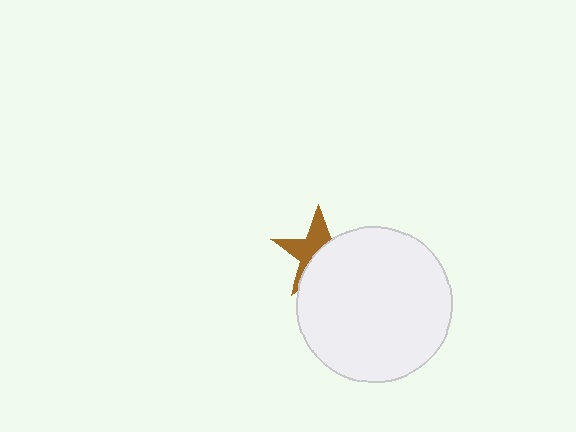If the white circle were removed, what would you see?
You would see the complete brown star.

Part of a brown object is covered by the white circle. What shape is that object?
It is a star.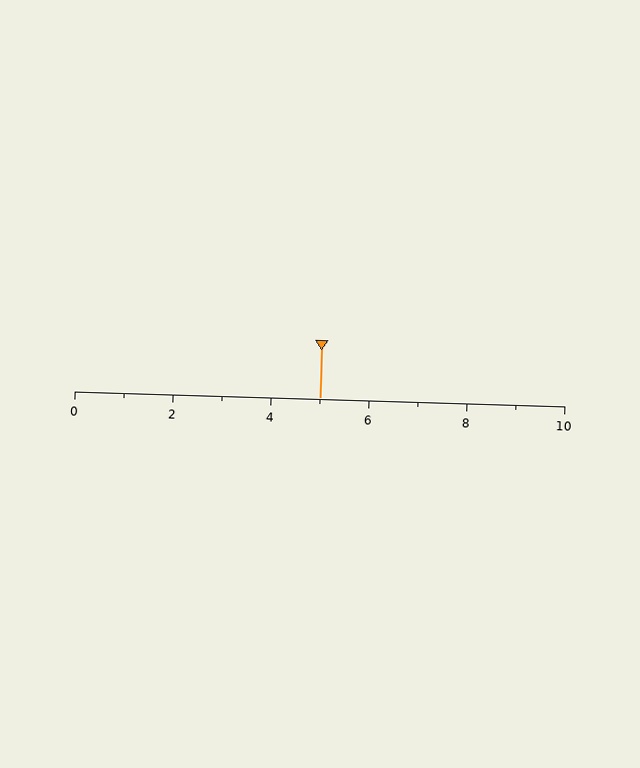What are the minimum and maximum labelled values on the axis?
The axis runs from 0 to 10.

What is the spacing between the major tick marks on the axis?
The major ticks are spaced 2 apart.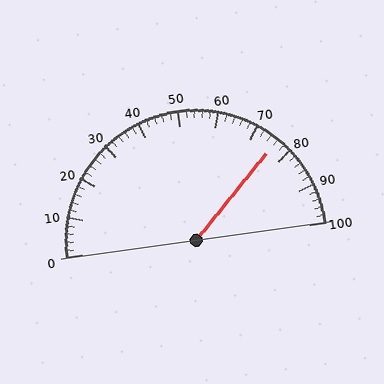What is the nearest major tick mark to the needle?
The nearest major tick mark is 80.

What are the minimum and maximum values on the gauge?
The gauge ranges from 0 to 100.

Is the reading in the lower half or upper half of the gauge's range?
The reading is in the upper half of the range (0 to 100).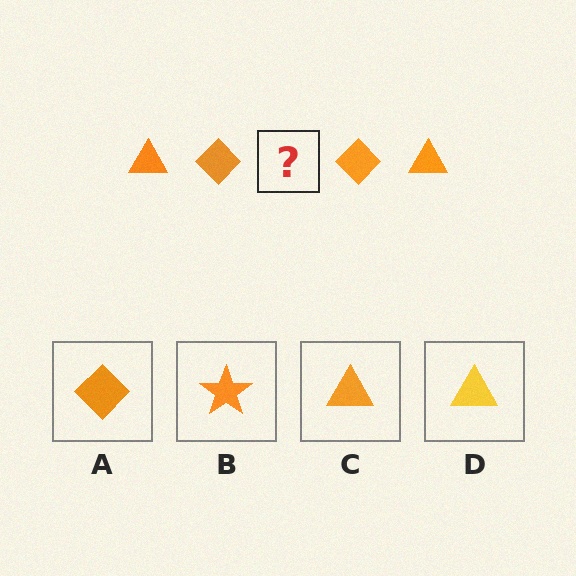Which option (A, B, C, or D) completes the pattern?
C.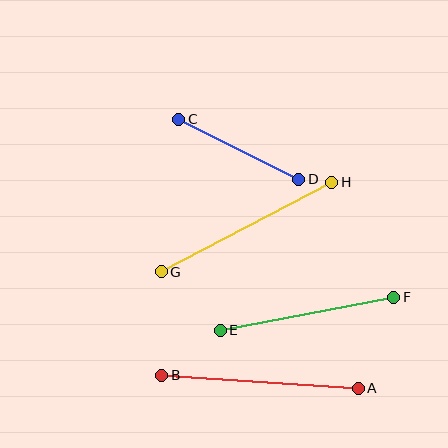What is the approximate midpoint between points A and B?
The midpoint is at approximately (260, 382) pixels.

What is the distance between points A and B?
The distance is approximately 197 pixels.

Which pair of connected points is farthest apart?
Points A and B are farthest apart.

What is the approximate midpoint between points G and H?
The midpoint is at approximately (246, 227) pixels.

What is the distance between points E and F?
The distance is approximately 177 pixels.